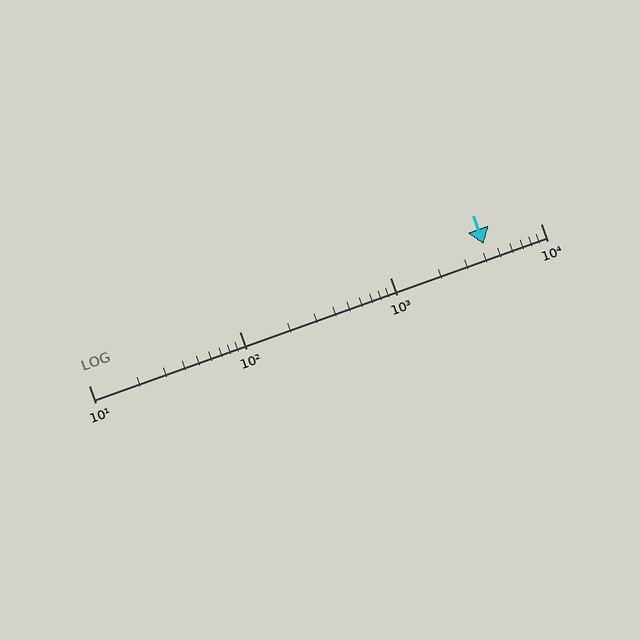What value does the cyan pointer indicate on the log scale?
The pointer indicates approximately 4200.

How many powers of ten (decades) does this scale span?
The scale spans 3 decades, from 10 to 10000.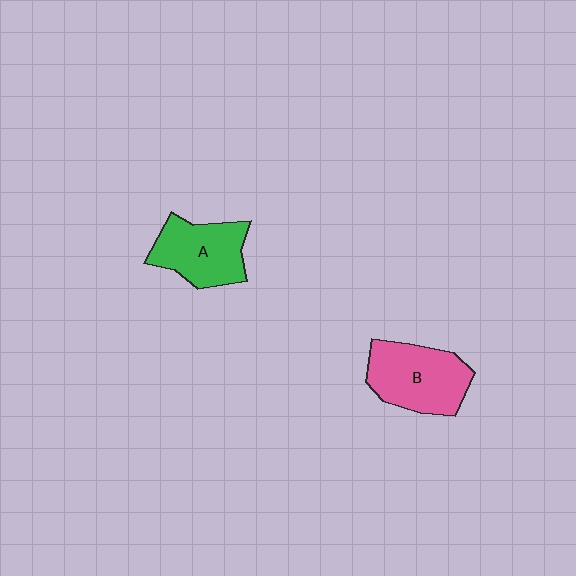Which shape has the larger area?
Shape B (pink).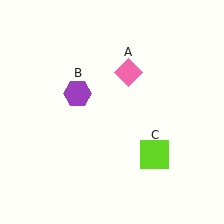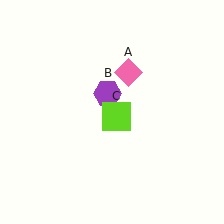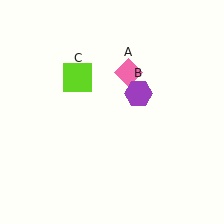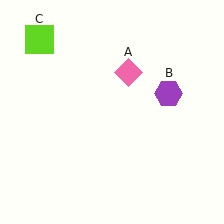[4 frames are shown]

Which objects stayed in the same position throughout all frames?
Pink diamond (object A) remained stationary.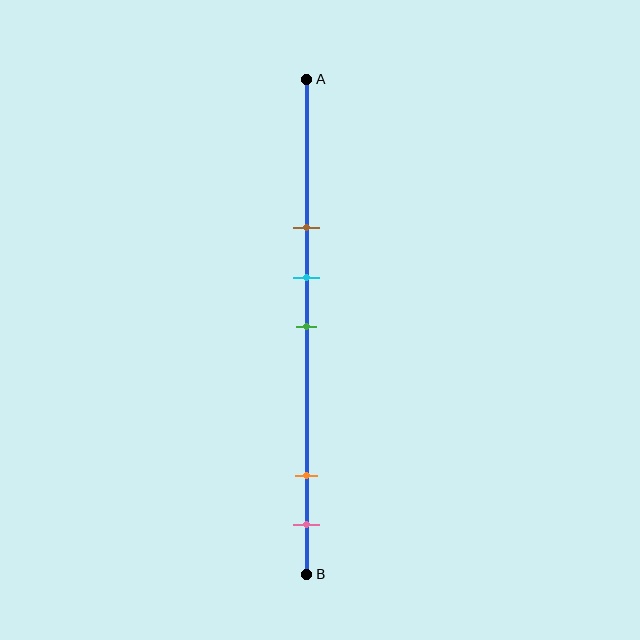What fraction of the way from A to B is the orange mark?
The orange mark is approximately 80% (0.8) of the way from A to B.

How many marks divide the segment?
There are 5 marks dividing the segment.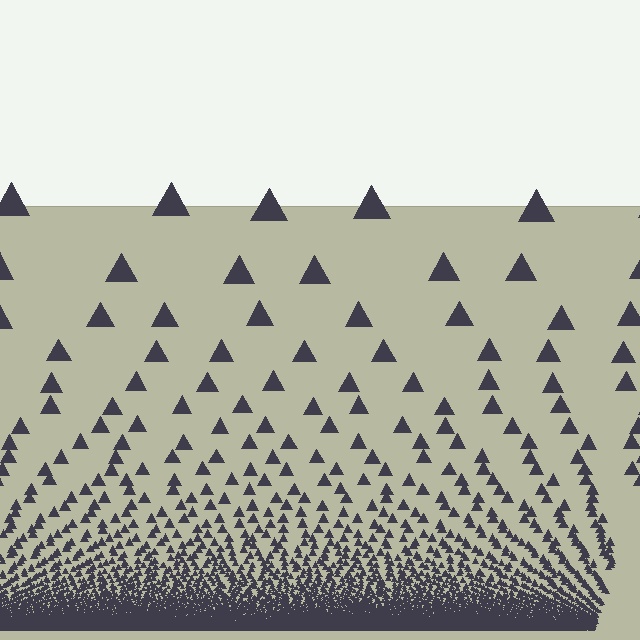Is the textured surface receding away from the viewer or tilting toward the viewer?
The surface appears to tilt toward the viewer. Texture elements get larger and sparser toward the top.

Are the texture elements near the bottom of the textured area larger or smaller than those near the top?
Smaller. The gradient is inverted — elements near the bottom are smaller and denser.